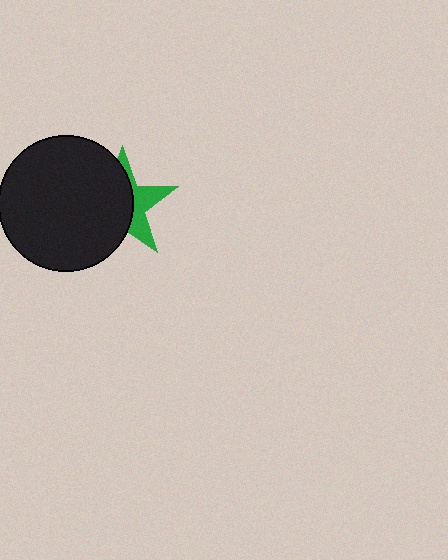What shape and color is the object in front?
The object in front is a black circle.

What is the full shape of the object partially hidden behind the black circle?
The partially hidden object is a green star.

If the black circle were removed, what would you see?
You would see the complete green star.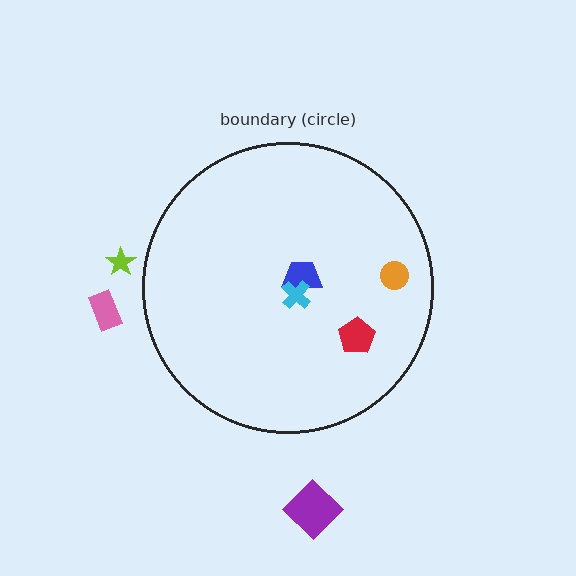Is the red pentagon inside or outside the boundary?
Inside.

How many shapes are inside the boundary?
4 inside, 3 outside.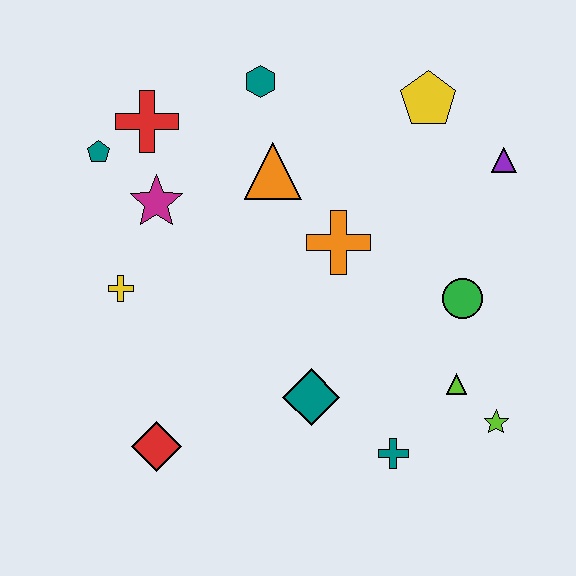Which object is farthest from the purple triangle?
The red diamond is farthest from the purple triangle.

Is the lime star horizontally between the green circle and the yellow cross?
No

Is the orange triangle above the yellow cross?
Yes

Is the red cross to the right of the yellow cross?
Yes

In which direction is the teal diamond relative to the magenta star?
The teal diamond is below the magenta star.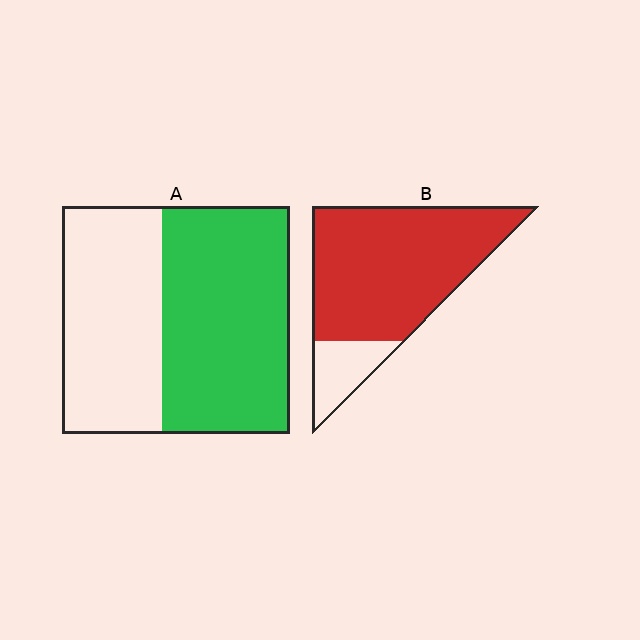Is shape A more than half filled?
Yes.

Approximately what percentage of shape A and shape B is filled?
A is approximately 55% and B is approximately 85%.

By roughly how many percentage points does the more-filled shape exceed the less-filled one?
By roughly 25 percentage points (B over A).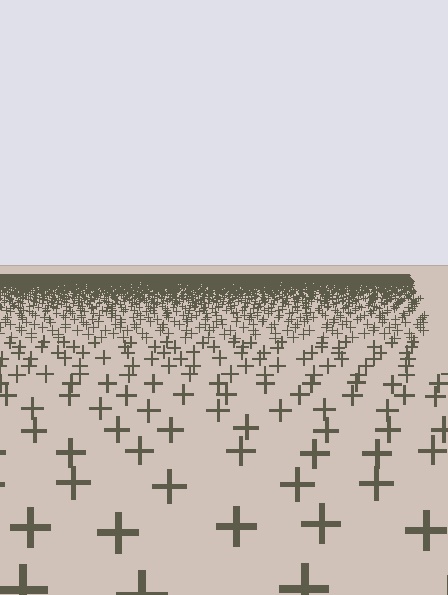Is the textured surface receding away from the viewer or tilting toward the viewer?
The surface is receding away from the viewer. Texture elements get smaller and denser toward the top.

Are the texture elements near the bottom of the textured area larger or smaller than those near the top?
Larger. Near the bottom, elements are closer to the viewer and appear at a bigger on-screen size.